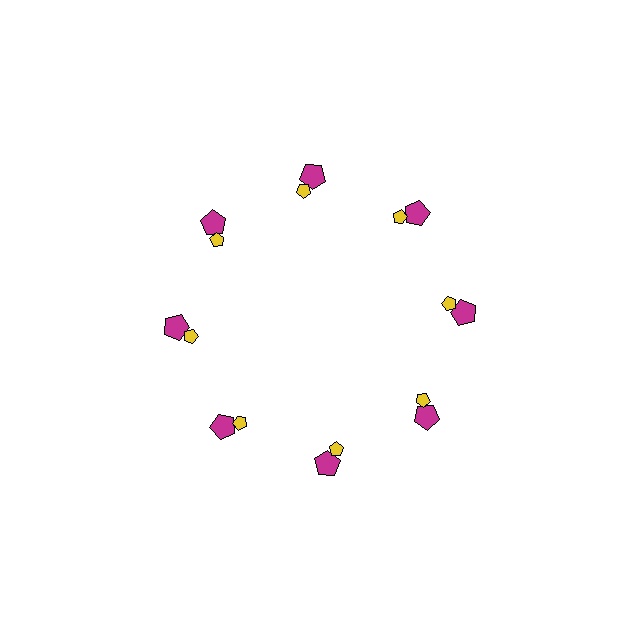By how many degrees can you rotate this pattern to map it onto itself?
The pattern maps onto itself every 45 degrees of rotation.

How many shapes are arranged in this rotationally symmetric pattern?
There are 16 shapes, arranged in 8 groups of 2.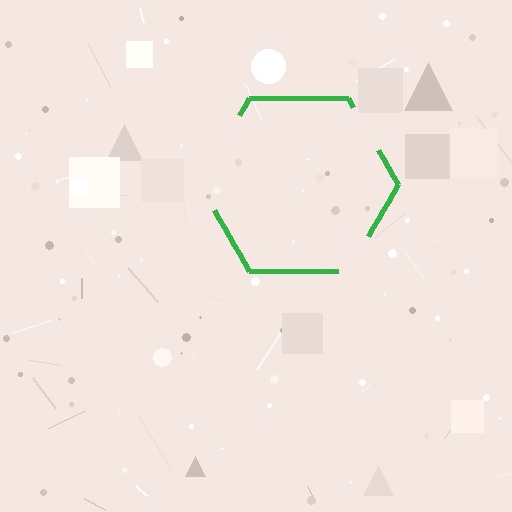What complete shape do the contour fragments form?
The contour fragments form a hexagon.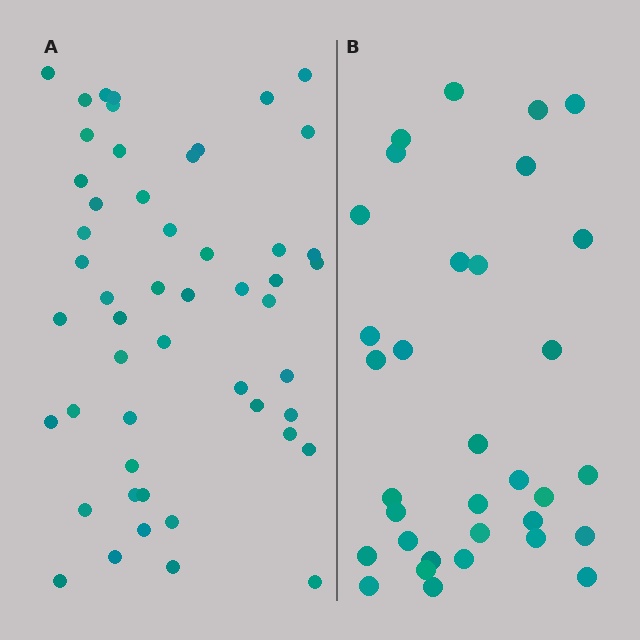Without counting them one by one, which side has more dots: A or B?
Region A (the left region) has more dots.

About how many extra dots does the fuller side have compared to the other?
Region A has approximately 20 more dots than region B.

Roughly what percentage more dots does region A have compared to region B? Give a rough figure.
About 55% more.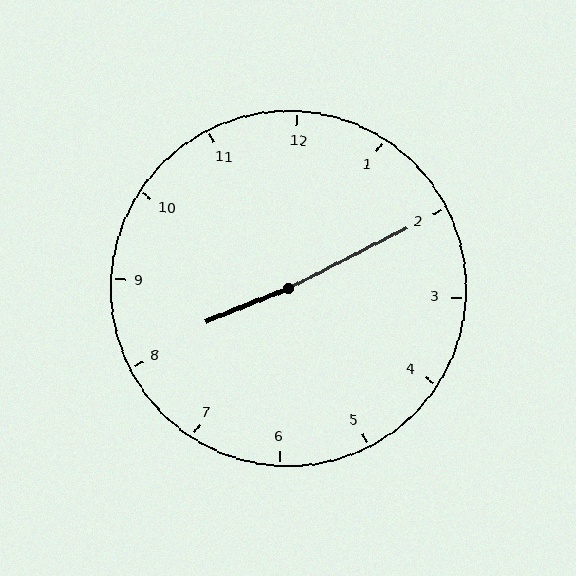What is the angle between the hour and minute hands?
Approximately 175 degrees.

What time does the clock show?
8:10.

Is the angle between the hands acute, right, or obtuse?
It is obtuse.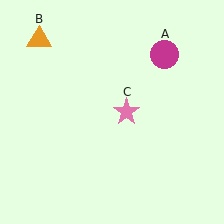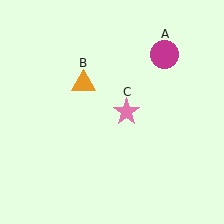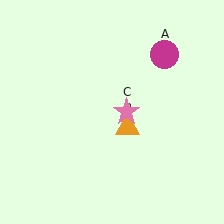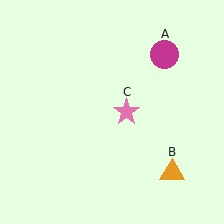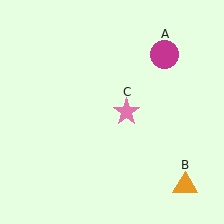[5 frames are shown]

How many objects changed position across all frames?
1 object changed position: orange triangle (object B).